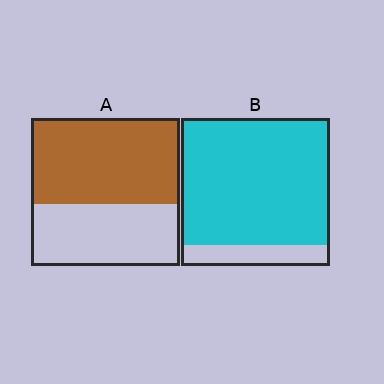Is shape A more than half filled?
Yes.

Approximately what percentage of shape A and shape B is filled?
A is approximately 60% and B is approximately 85%.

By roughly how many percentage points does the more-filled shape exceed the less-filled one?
By roughly 30 percentage points (B over A).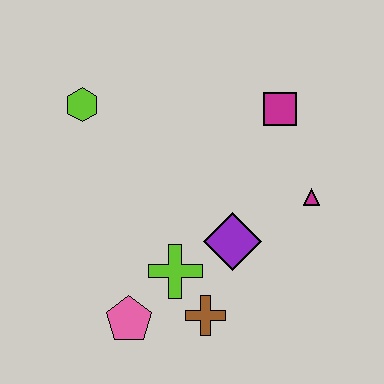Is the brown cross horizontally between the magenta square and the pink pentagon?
Yes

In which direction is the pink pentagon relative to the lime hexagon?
The pink pentagon is below the lime hexagon.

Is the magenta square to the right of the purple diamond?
Yes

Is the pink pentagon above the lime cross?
No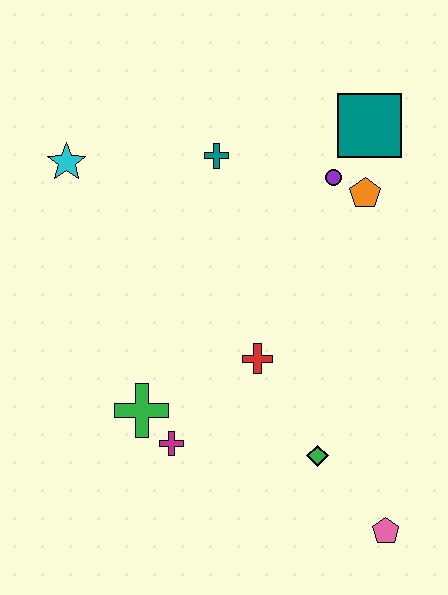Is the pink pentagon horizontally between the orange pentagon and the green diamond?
No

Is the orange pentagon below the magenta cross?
No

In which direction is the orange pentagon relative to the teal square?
The orange pentagon is below the teal square.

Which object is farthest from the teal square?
The pink pentagon is farthest from the teal square.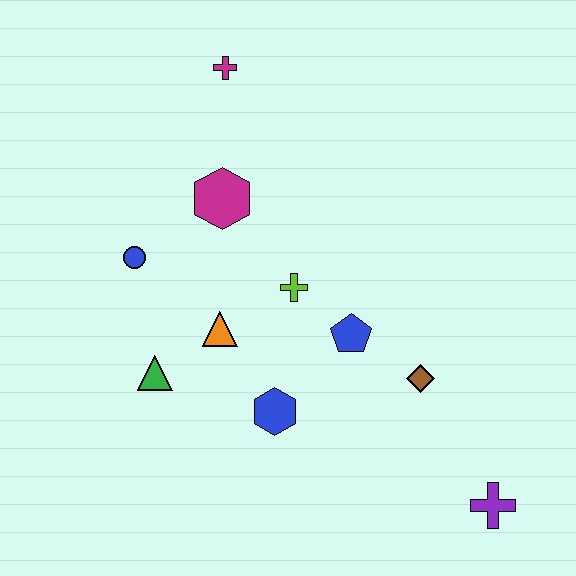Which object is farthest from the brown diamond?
The magenta cross is farthest from the brown diamond.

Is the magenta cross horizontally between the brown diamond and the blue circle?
Yes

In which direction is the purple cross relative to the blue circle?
The purple cross is to the right of the blue circle.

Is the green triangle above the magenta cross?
No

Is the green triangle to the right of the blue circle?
Yes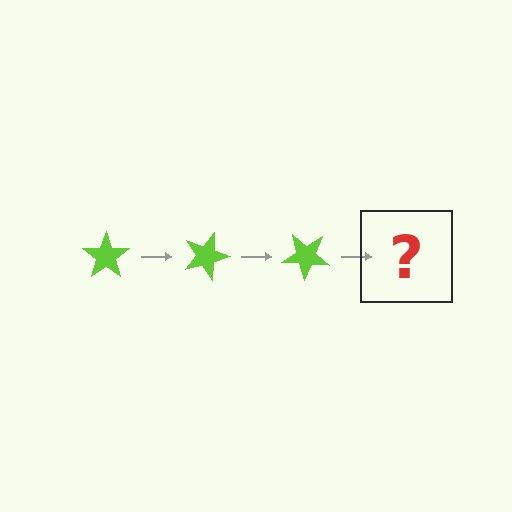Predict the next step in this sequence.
The next step is a lime star rotated 60 degrees.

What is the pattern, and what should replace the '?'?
The pattern is that the star rotates 20 degrees each step. The '?' should be a lime star rotated 60 degrees.